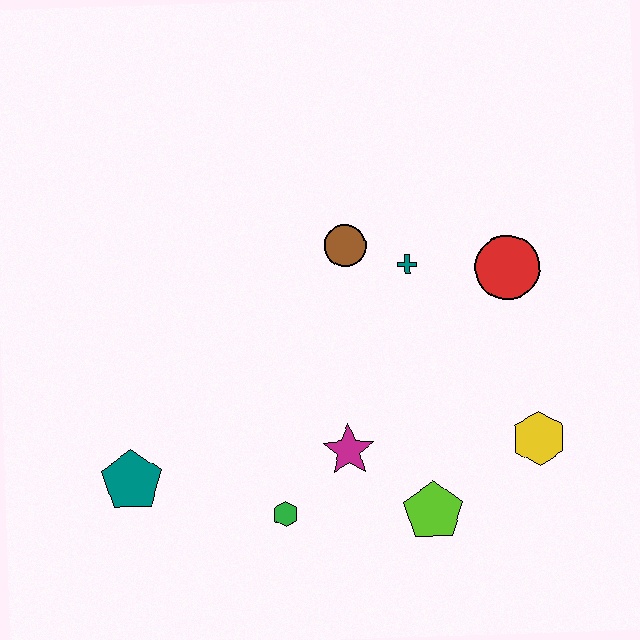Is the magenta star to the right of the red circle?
No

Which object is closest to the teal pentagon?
The green hexagon is closest to the teal pentagon.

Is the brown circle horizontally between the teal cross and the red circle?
No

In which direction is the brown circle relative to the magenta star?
The brown circle is above the magenta star.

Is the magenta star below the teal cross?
Yes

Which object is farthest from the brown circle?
The teal pentagon is farthest from the brown circle.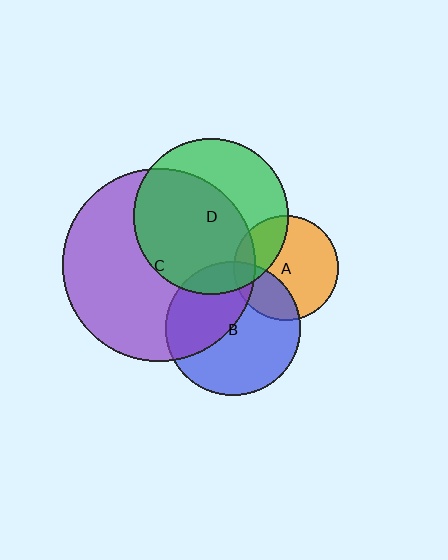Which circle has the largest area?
Circle C (purple).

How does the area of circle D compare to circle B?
Approximately 1.3 times.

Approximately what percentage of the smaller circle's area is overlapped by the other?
Approximately 25%.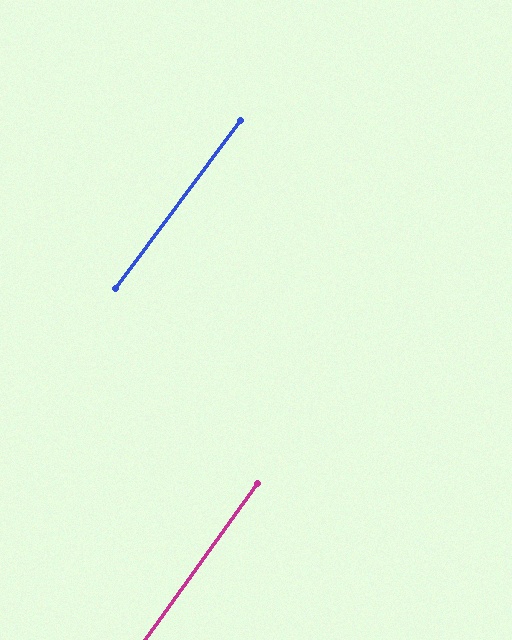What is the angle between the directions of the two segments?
Approximately 1 degree.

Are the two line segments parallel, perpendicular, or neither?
Parallel — their directions differ by only 0.6°.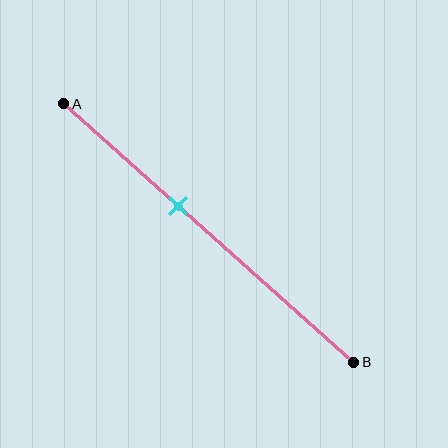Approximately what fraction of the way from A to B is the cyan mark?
The cyan mark is approximately 40% of the way from A to B.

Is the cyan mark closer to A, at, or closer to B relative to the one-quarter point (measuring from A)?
The cyan mark is closer to point B than the one-quarter point of segment AB.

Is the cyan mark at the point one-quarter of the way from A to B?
No, the mark is at about 40% from A, not at the 25% one-quarter point.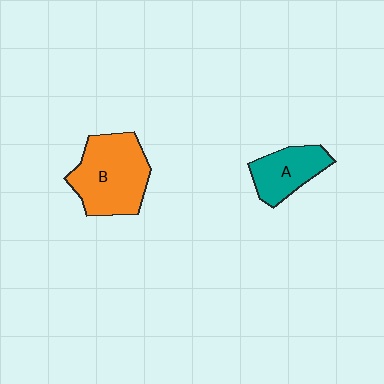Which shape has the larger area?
Shape B (orange).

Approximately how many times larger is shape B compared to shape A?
Approximately 1.7 times.